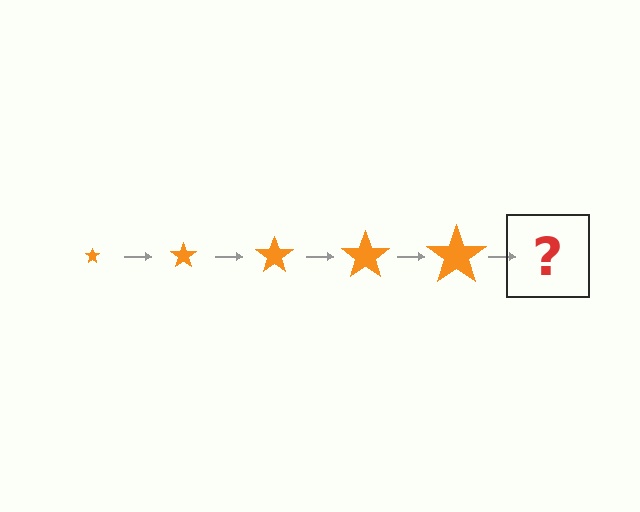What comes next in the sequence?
The next element should be an orange star, larger than the previous one.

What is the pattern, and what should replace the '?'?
The pattern is that the star gets progressively larger each step. The '?' should be an orange star, larger than the previous one.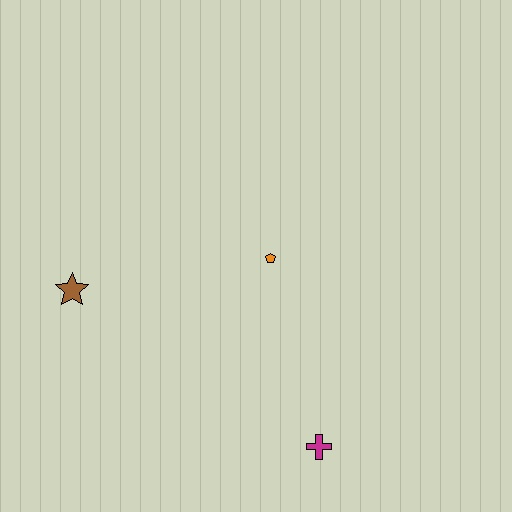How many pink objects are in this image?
There are no pink objects.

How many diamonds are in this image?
There are no diamonds.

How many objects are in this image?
There are 3 objects.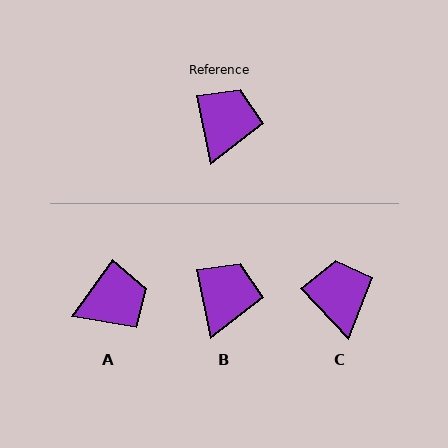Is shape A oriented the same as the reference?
No, it is off by about 48 degrees.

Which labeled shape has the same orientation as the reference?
B.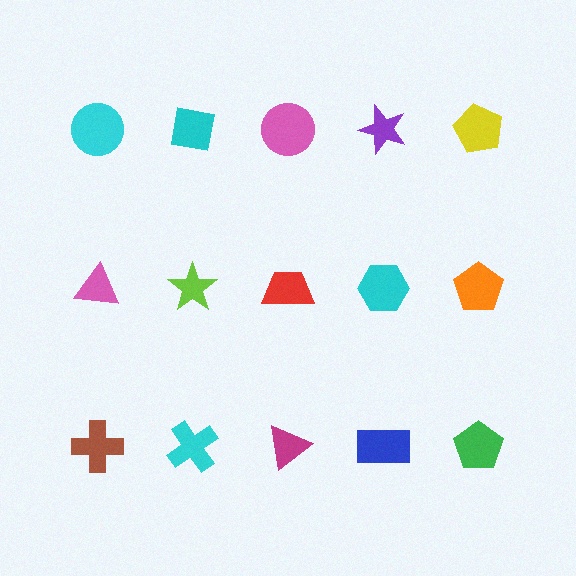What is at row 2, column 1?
A pink triangle.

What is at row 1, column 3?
A pink circle.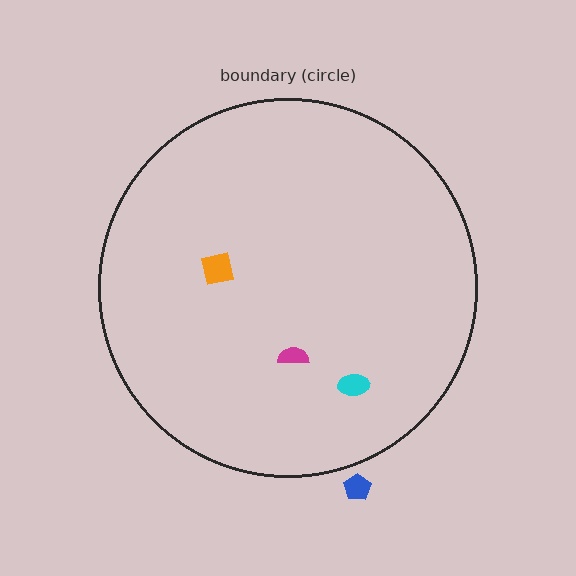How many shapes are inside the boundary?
3 inside, 1 outside.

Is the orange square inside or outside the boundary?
Inside.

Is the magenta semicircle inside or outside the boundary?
Inside.